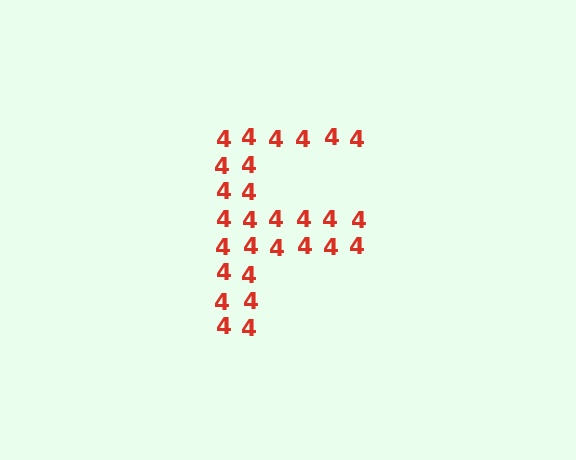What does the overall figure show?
The overall figure shows the letter F.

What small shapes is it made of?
It is made of small digit 4's.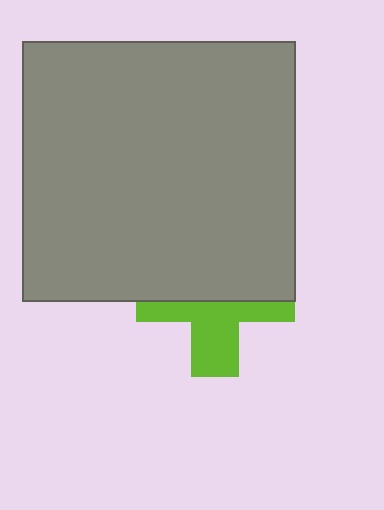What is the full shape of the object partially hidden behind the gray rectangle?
The partially hidden object is a lime cross.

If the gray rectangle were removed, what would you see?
You would see the complete lime cross.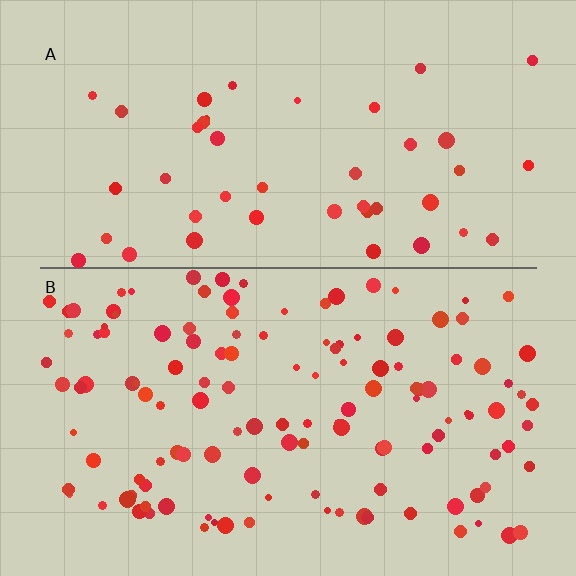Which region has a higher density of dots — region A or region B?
B (the bottom).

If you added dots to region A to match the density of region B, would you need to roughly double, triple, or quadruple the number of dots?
Approximately triple.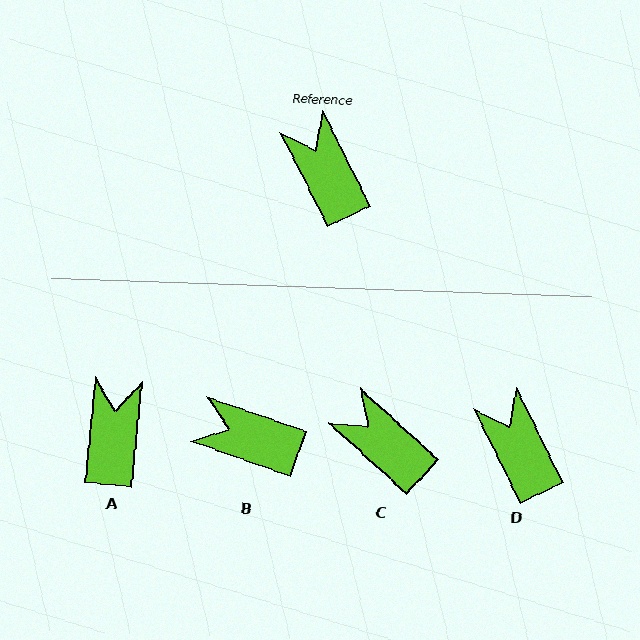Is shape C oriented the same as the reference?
No, it is off by about 21 degrees.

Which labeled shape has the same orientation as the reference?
D.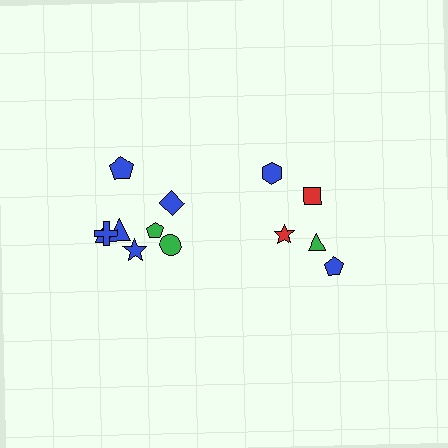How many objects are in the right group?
There are 5 objects.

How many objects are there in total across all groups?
There are 13 objects.